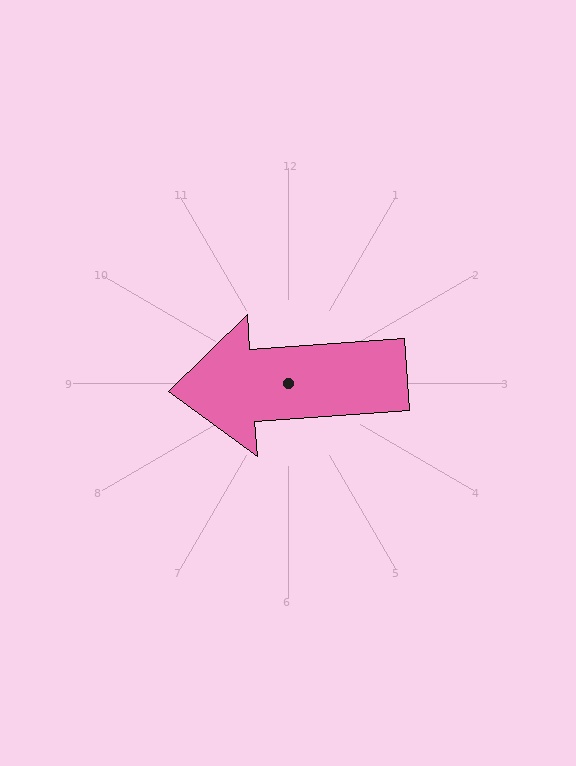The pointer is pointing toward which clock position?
Roughly 9 o'clock.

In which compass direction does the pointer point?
West.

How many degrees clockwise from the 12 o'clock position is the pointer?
Approximately 266 degrees.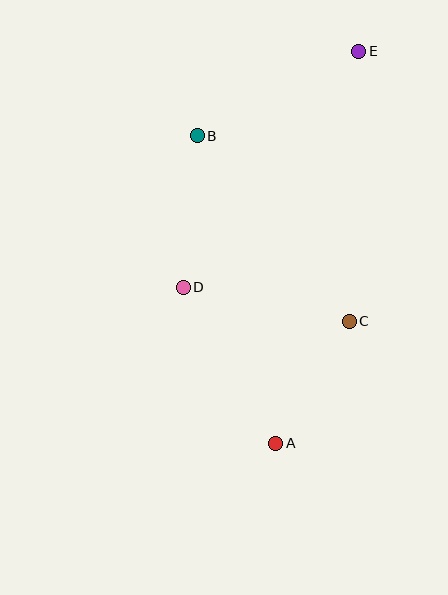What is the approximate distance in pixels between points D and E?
The distance between D and E is approximately 294 pixels.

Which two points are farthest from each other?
Points A and E are farthest from each other.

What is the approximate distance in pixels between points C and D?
The distance between C and D is approximately 169 pixels.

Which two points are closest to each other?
Points A and C are closest to each other.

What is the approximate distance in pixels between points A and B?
The distance between A and B is approximately 318 pixels.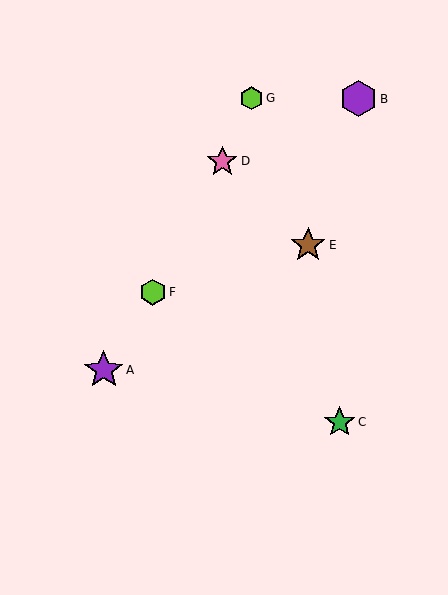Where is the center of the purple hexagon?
The center of the purple hexagon is at (359, 99).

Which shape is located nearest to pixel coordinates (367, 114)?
The purple hexagon (labeled B) at (359, 99) is nearest to that location.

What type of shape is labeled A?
Shape A is a purple star.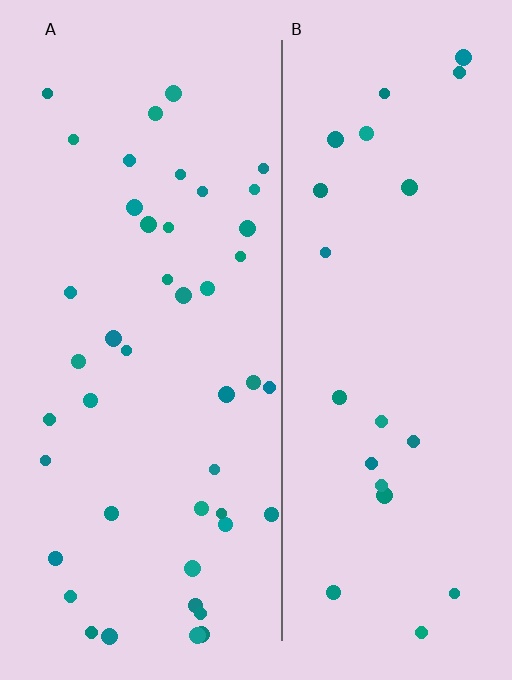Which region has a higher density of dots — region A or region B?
A (the left).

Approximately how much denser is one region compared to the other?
Approximately 1.9× — region A over region B.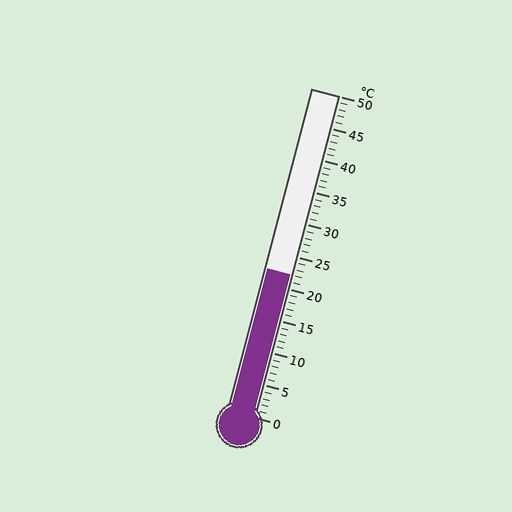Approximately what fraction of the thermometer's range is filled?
The thermometer is filled to approximately 45% of its range.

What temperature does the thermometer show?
The thermometer shows approximately 22°C.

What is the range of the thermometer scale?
The thermometer scale ranges from 0°C to 50°C.